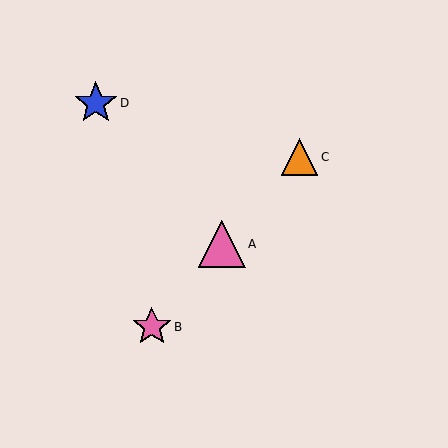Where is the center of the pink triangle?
The center of the pink triangle is at (222, 244).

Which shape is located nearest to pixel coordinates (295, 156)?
The orange triangle (labeled C) at (300, 157) is nearest to that location.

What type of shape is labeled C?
Shape C is an orange triangle.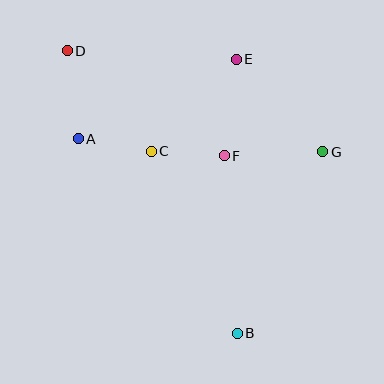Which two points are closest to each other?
Points C and F are closest to each other.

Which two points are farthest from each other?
Points B and D are farthest from each other.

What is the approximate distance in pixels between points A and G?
The distance between A and G is approximately 245 pixels.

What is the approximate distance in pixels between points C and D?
The distance between C and D is approximately 131 pixels.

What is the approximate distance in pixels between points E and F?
The distance between E and F is approximately 97 pixels.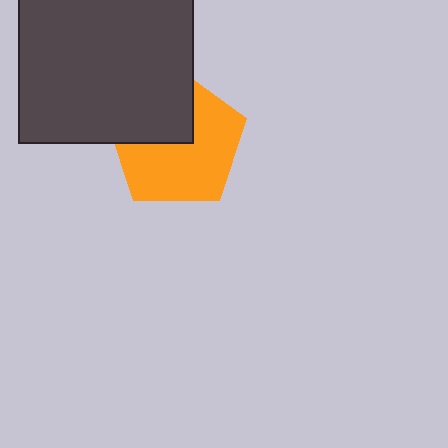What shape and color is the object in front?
The object in front is a dark gray square.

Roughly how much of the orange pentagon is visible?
About half of it is visible (roughly 64%).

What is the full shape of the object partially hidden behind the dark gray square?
The partially hidden object is an orange pentagon.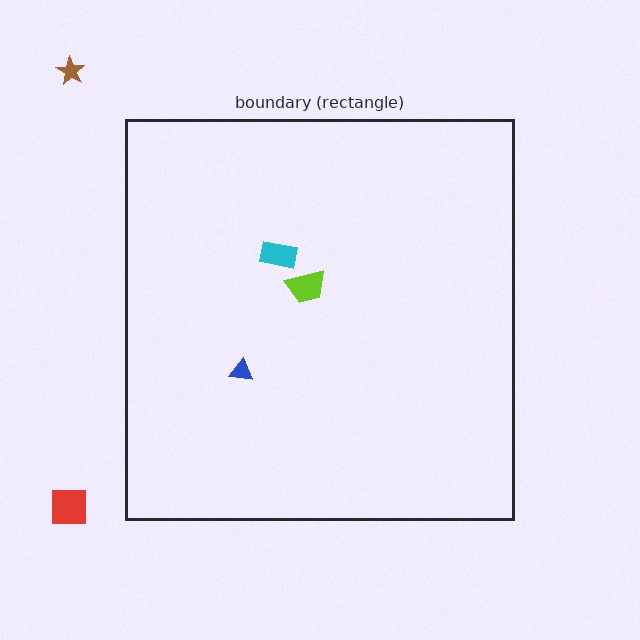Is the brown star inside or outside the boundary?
Outside.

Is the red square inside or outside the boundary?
Outside.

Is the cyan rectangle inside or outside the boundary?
Inside.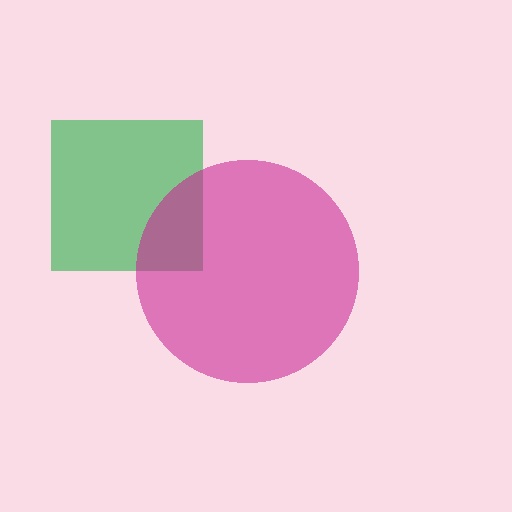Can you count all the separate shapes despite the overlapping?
Yes, there are 2 separate shapes.